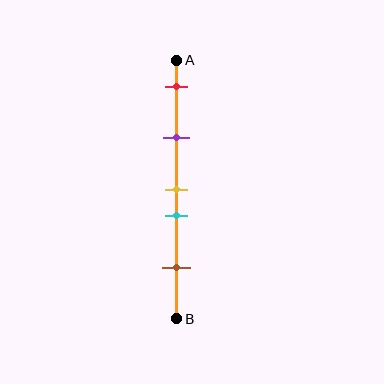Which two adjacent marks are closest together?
The yellow and cyan marks are the closest adjacent pair.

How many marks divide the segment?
There are 5 marks dividing the segment.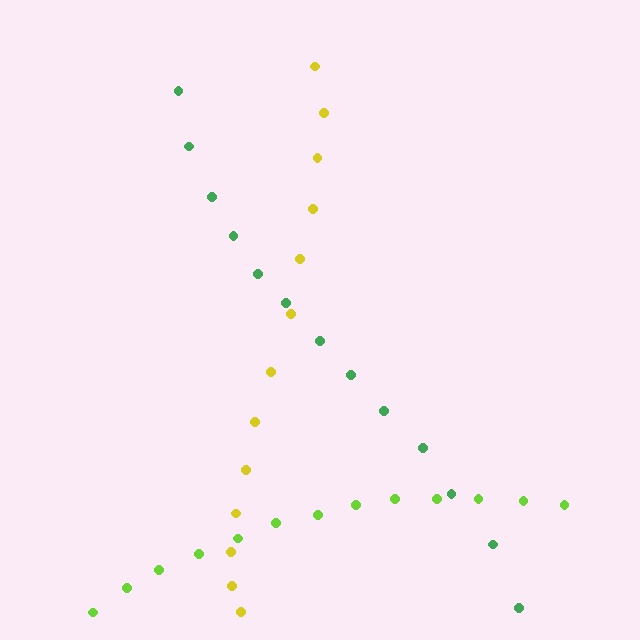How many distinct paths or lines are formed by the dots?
There are 3 distinct paths.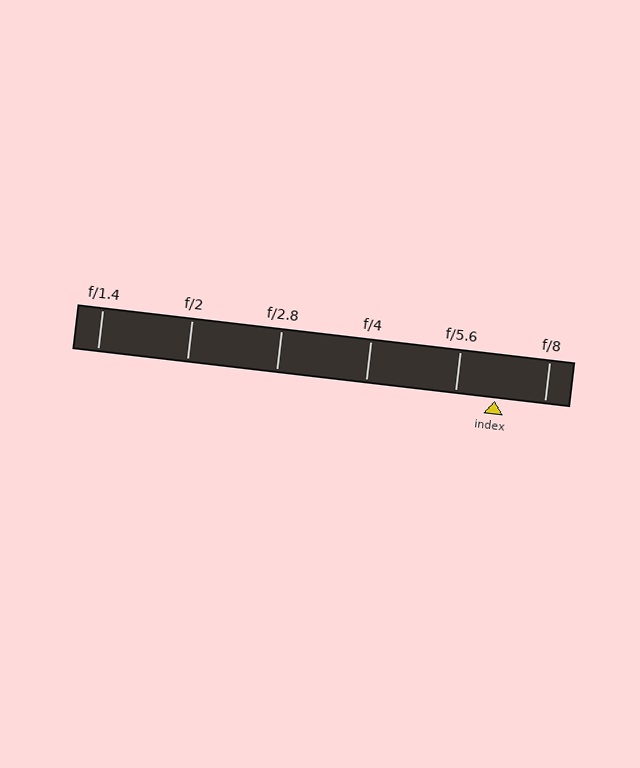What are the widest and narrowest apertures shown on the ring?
The widest aperture shown is f/1.4 and the narrowest is f/8.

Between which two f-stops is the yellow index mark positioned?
The index mark is between f/5.6 and f/8.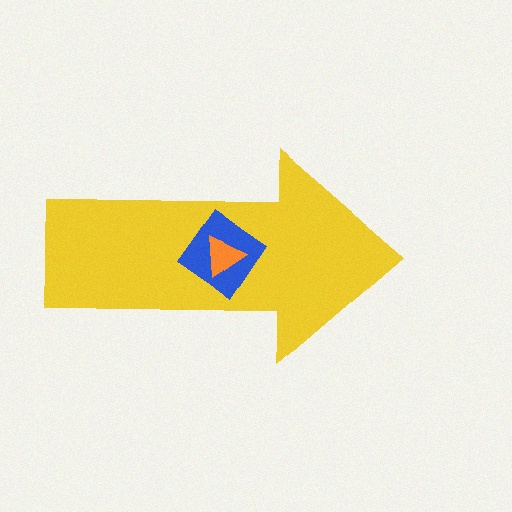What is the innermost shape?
The orange triangle.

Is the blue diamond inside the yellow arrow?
Yes.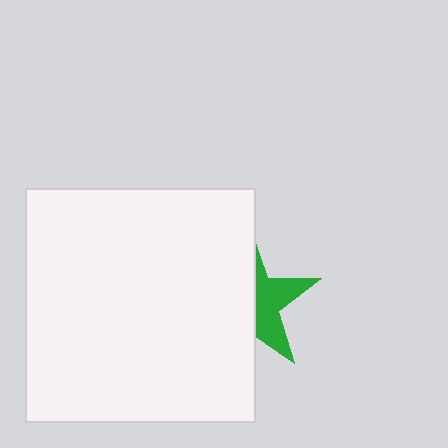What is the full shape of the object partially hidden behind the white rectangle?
The partially hidden object is a green star.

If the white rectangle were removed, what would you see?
You would see the complete green star.